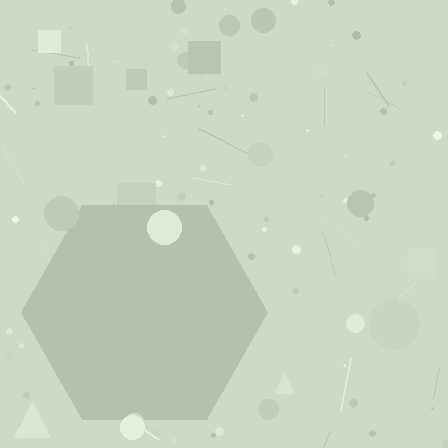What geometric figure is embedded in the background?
A hexagon is embedded in the background.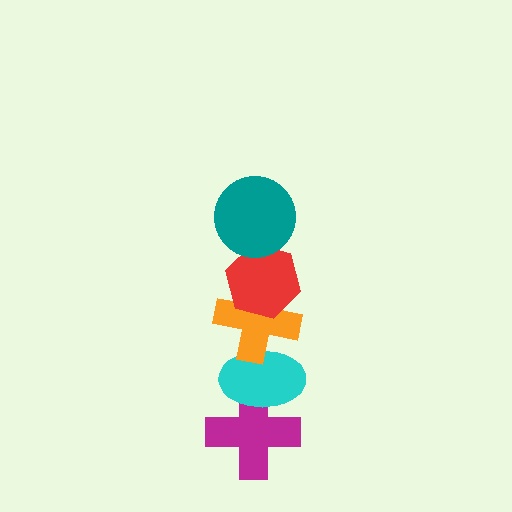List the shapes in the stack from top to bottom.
From top to bottom: the teal circle, the red hexagon, the orange cross, the cyan ellipse, the magenta cross.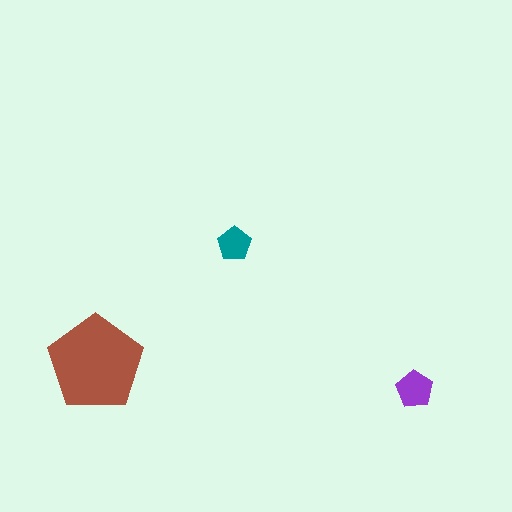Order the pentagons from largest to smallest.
the brown one, the purple one, the teal one.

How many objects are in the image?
There are 3 objects in the image.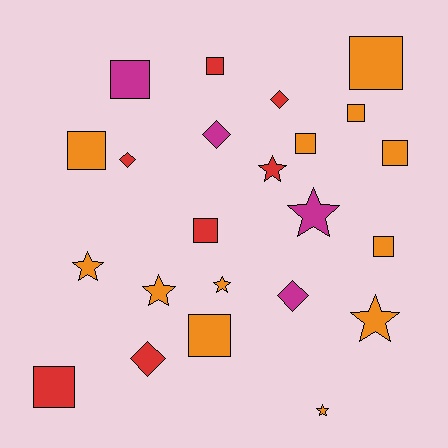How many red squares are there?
There are 3 red squares.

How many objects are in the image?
There are 23 objects.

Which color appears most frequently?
Orange, with 12 objects.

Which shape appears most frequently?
Square, with 11 objects.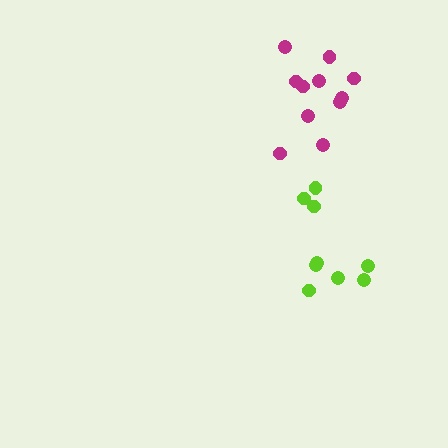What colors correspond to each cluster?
The clusters are colored: lime, magenta.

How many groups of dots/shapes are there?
There are 2 groups.